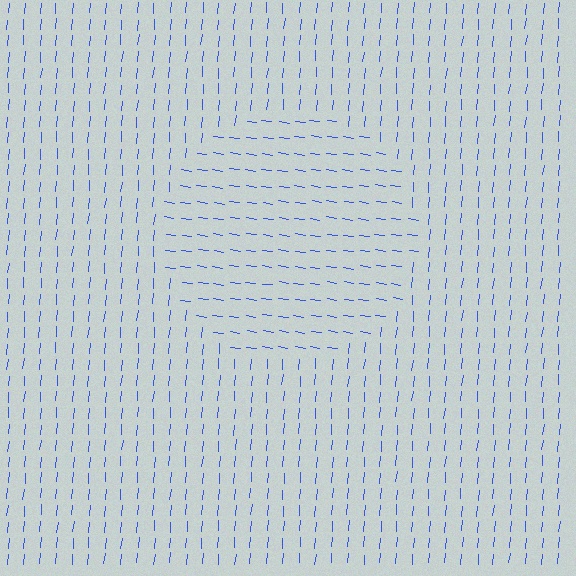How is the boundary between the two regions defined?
The boundary is defined purely by a change in line orientation (approximately 87 degrees difference). All lines are the same color and thickness.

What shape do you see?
I see a circle.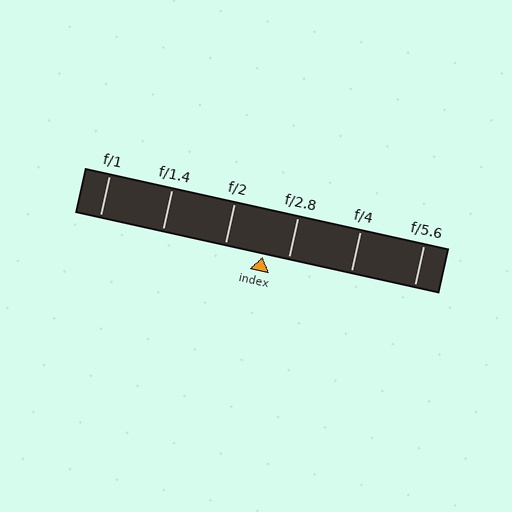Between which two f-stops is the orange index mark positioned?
The index mark is between f/2 and f/2.8.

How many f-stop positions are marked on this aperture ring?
There are 6 f-stop positions marked.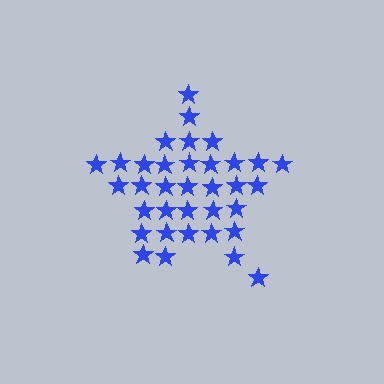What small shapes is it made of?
It is made of small stars.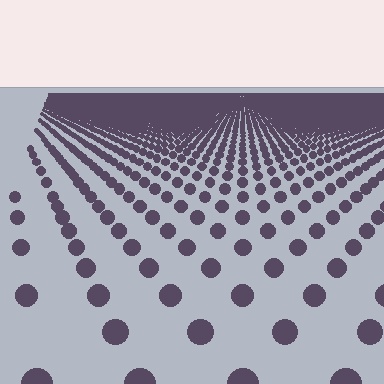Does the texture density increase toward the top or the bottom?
Density increases toward the top.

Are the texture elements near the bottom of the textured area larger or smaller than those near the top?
Larger. Near the bottom, elements are closer to the viewer and appear at a bigger on-screen size.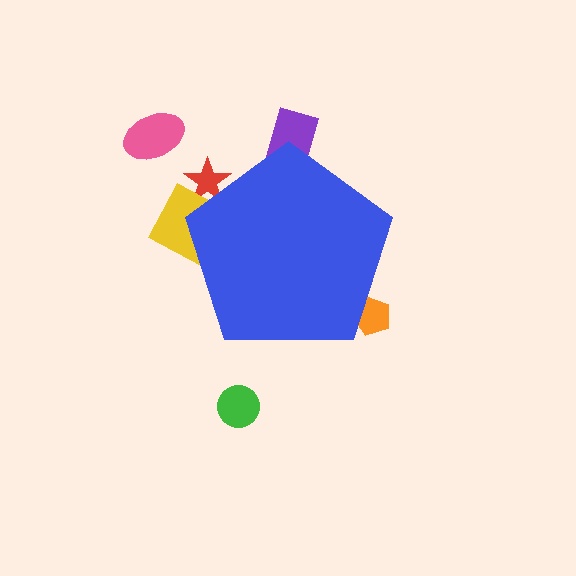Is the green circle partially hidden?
No, the green circle is fully visible.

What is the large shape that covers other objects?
A blue pentagon.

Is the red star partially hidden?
Yes, the red star is partially hidden behind the blue pentagon.